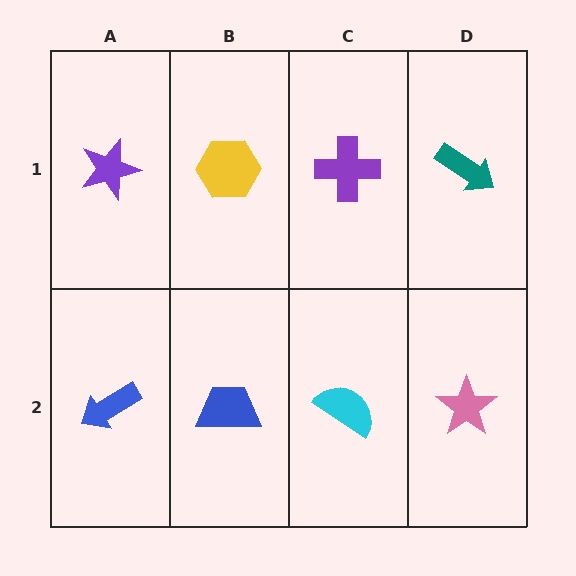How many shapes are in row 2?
4 shapes.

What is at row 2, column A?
A blue arrow.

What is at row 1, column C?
A purple cross.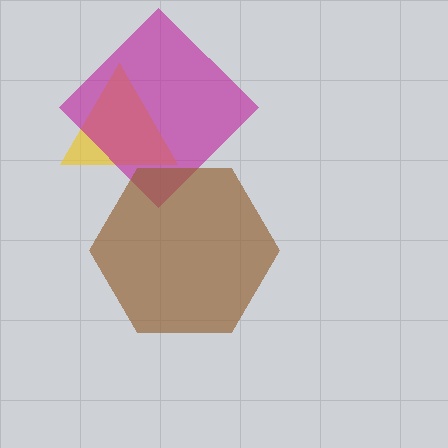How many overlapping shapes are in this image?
There are 3 overlapping shapes in the image.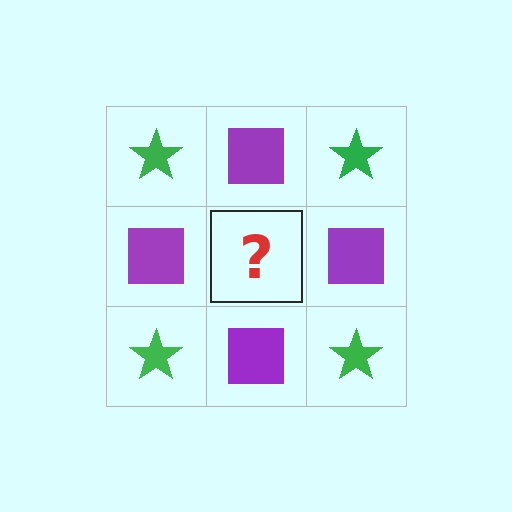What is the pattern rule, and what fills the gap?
The rule is that it alternates green star and purple square in a checkerboard pattern. The gap should be filled with a green star.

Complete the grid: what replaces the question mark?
The question mark should be replaced with a green star.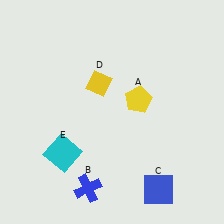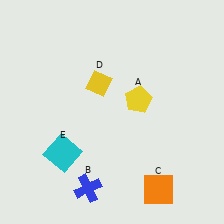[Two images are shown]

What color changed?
The square (C) changed from blue in Image 1 to orange in Image 2.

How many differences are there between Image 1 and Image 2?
There is 1 difference between the two images.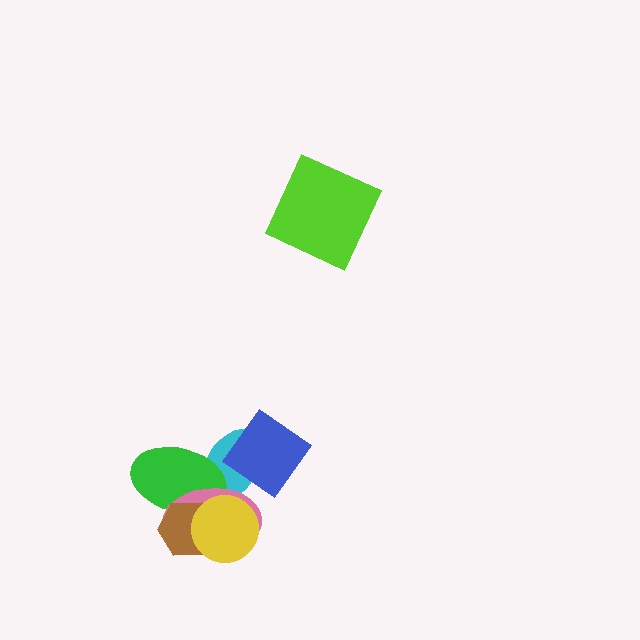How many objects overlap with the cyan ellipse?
4 objects overlap with the cyan ellipse.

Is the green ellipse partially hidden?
Yes, it is partially covered by another shape.